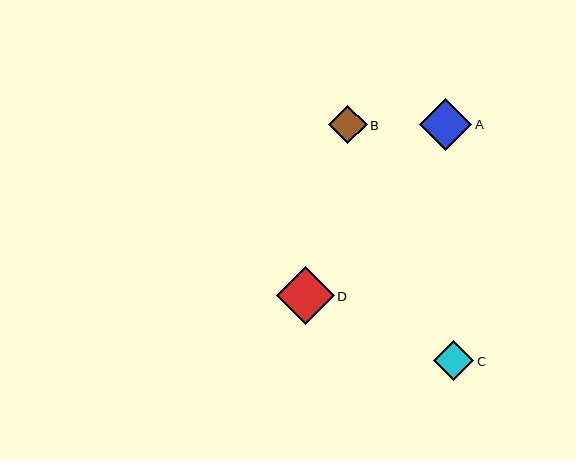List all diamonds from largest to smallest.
From largest to smallest: D, A, C, B.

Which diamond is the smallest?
Diamond B is the smallest with a size of approximately 39 pixels.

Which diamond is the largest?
Diamond D is the largest with a size of approximately 58 pixels.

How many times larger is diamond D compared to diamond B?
Diamond D is approximately 1.5 times the size of diamond B.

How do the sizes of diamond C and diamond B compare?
Diamond C and diamond B are approximately the same size.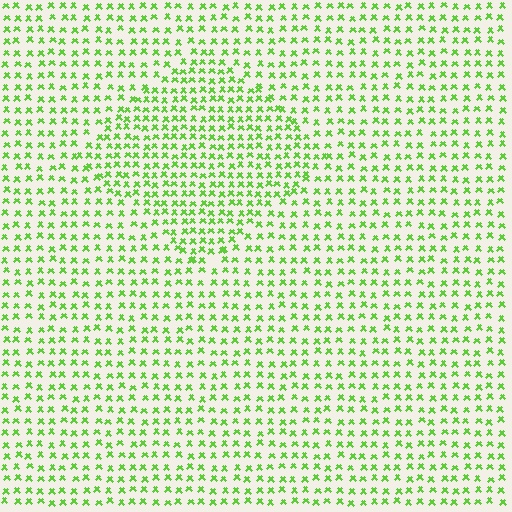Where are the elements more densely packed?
The elements are more densely packed inside the diamond boundary.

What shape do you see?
I see a diamond.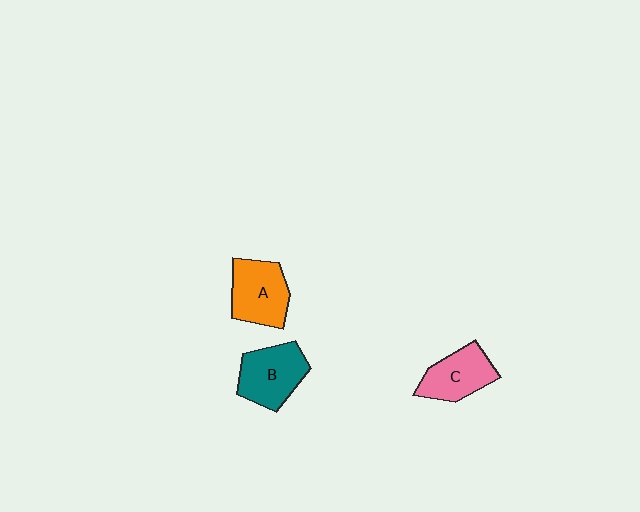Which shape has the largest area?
Shape B (teal).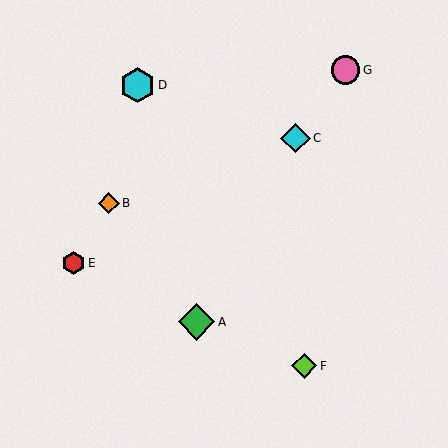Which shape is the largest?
The green diamond (labeled A) is the largest.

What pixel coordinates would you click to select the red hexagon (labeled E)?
Click at (74, 263) to select the red hexagon E.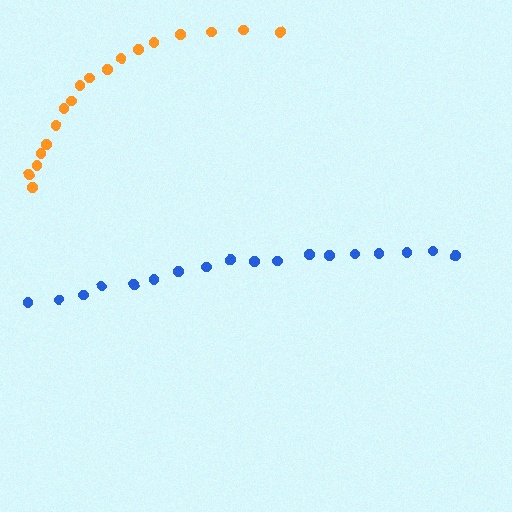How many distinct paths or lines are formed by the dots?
There are 2 distinct paths.